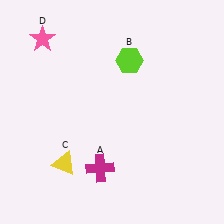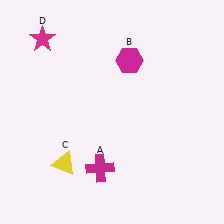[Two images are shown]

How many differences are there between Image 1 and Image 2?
There are 2 differences between the two images.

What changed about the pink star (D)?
In Image 1, D is pink. In Image 2, it changed to magenta.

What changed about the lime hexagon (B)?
In Image 1, B is lime. In Image 2, it changed to magenta.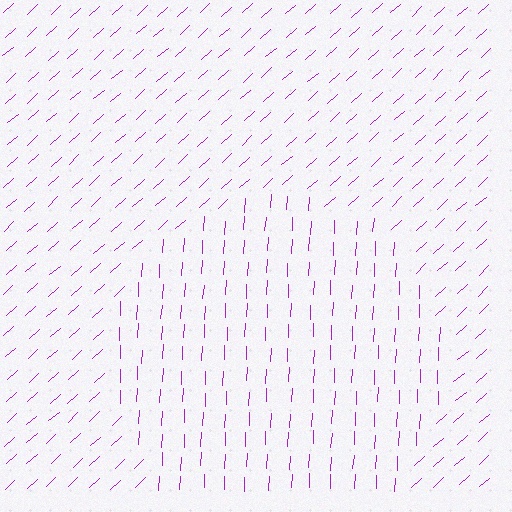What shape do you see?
I see a circle.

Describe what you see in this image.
The image is filled with small purple line segments. A circle region in the image has lines oriented differently from the surrounding lines, creating a visible texture boundary.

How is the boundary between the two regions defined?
The boundary is defined purely by a change in line orientation (approximately 45 degrees difference). All lines are the same color and thickness.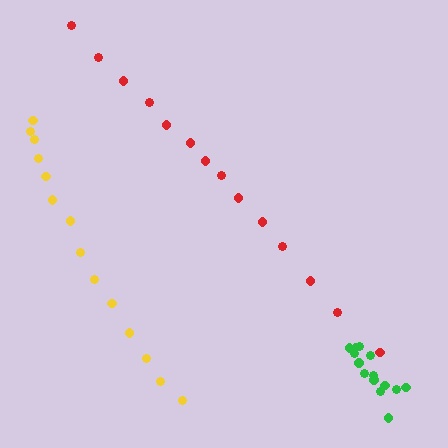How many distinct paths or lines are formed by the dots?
There are 3 distinct paths.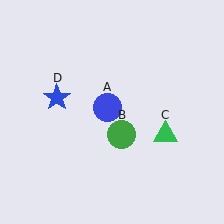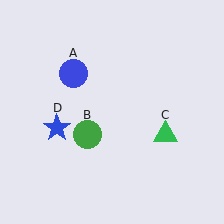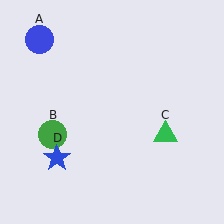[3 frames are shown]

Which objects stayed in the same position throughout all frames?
Green triangle (object C) remained stationary.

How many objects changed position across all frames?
3 objects changed position: blue circle (object A), green circle (object B), blue star (object D).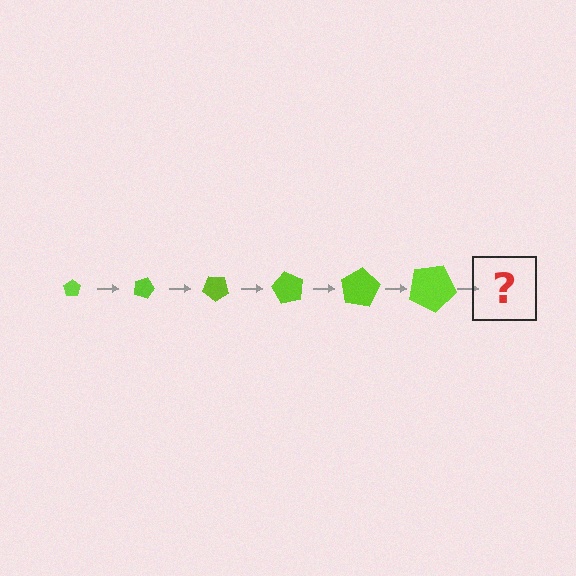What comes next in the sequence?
The next element should be a pentagon, larger than the previous one and rotated 120 degrees from the start.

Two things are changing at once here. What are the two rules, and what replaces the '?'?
The two rules are that the pentagon grows larger each step and it rotates 20 degrees each step. The '?' should be a pentagon, larger than the previous one and rotated 120 degrees from the start.